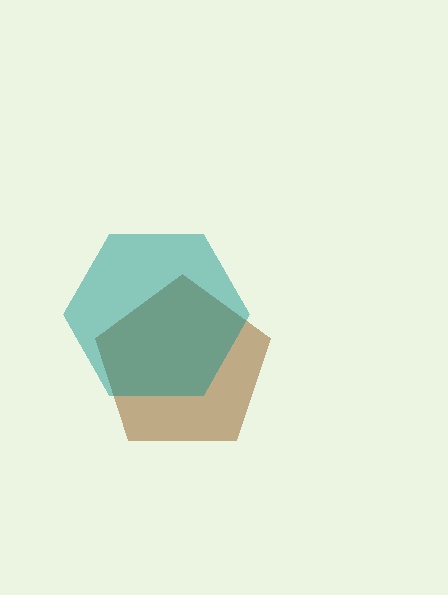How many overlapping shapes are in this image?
There are 2 overlapping shapes in the image.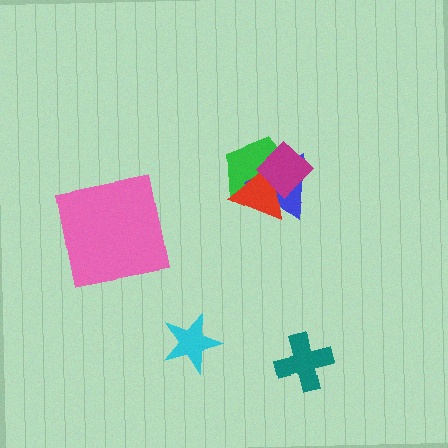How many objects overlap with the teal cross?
0 objects overlap with the teal cross.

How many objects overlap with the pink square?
0 objects overlap with the pink square.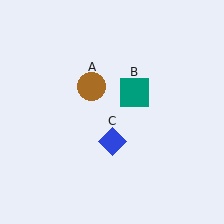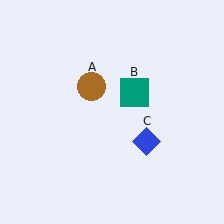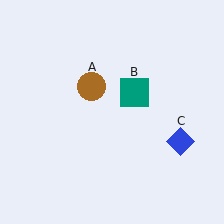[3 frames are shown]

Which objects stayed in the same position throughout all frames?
Brown circle (object A) and teal square (object B) remained stationary.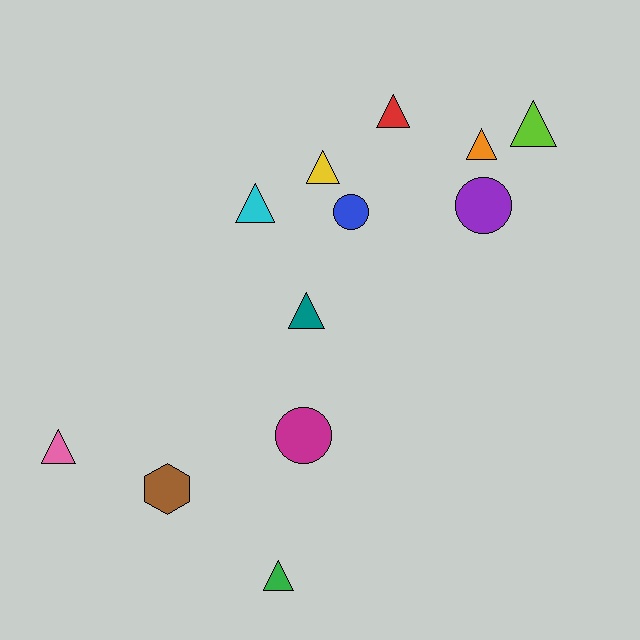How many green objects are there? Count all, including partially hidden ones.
There is 1 green object.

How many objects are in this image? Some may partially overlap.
There are 12 objects.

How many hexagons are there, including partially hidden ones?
There is 1 hexagon.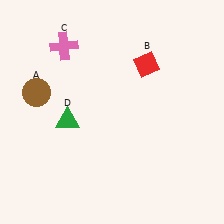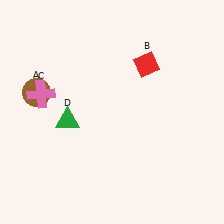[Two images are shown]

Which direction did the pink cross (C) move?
The pink cross (C) moved down.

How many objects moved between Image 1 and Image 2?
1 object moved between the two images.